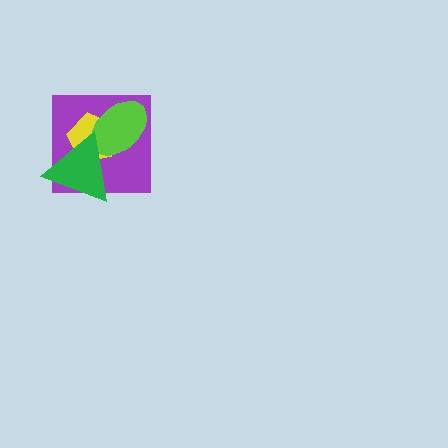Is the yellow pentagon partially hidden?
Yes, it is partially covered by another shape.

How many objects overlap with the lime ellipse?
3 objects overlap with the lime ellipse.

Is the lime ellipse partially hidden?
Yes, it is partially covered by another shape.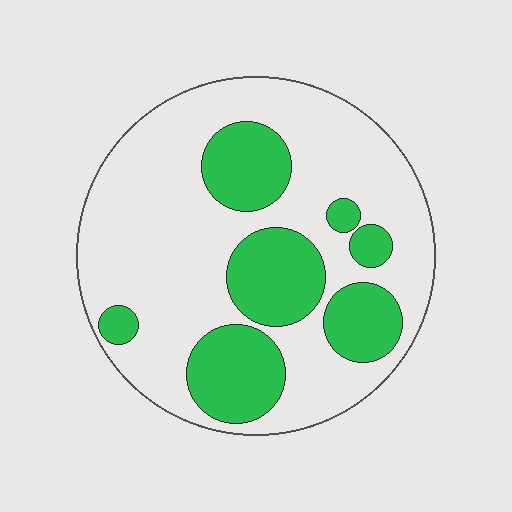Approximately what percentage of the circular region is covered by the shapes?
Approximately 30%.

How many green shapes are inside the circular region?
7.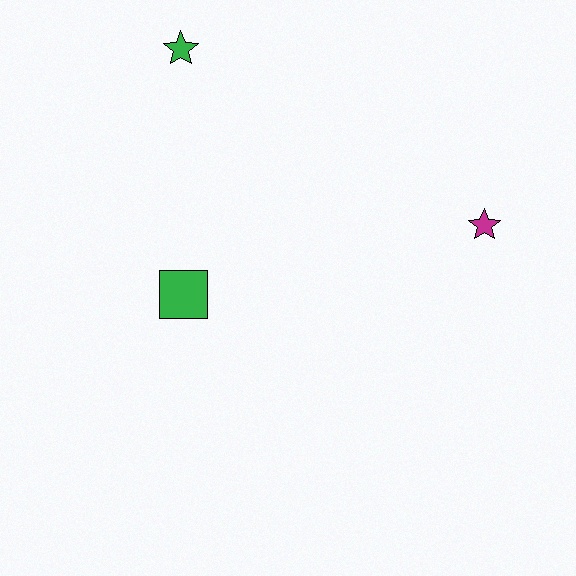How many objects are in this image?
There are 3 objects.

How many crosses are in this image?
There are no crosses.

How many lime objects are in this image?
There are no lime objects.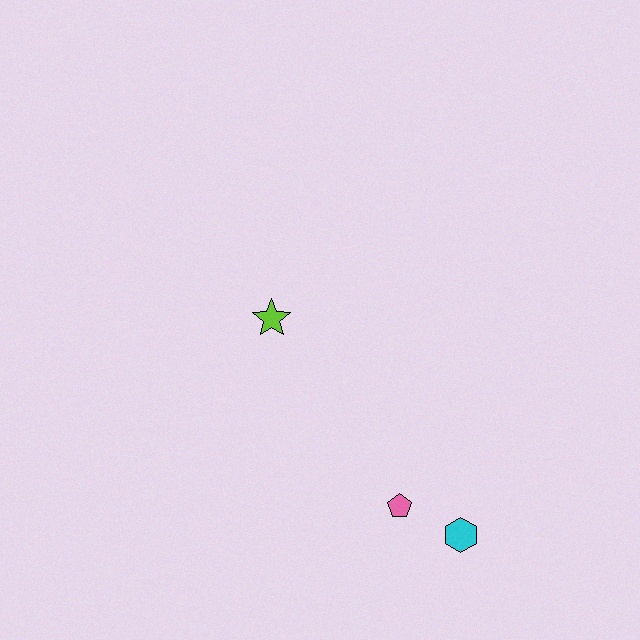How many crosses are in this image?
There are no crosses.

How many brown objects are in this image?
There are no brown objects.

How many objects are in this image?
There are 3 objects.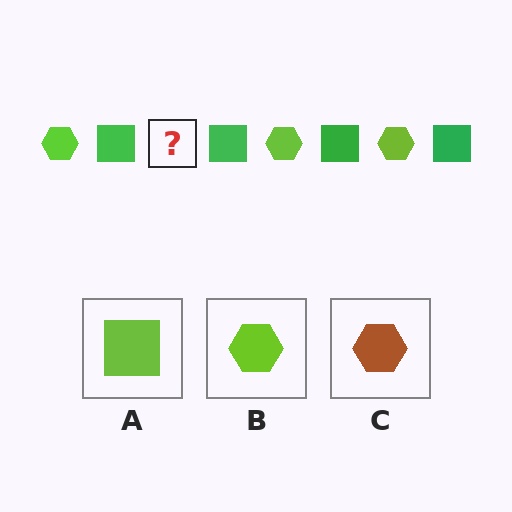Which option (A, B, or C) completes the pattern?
B.